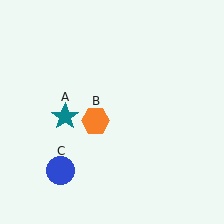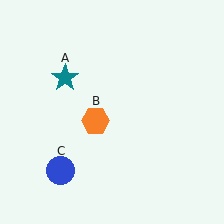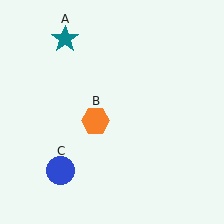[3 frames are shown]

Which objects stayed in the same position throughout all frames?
Orange hexagon (object B) and blue circle (object C) remained stationary.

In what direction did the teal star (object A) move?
The teal star (object A) moved up.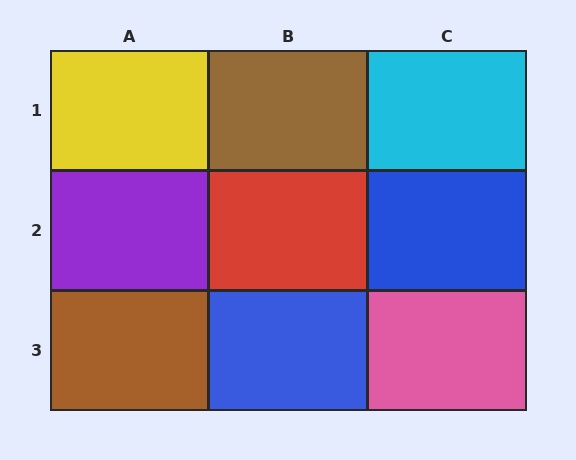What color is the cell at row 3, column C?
Pink.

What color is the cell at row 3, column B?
Blue.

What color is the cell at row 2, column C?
Blue.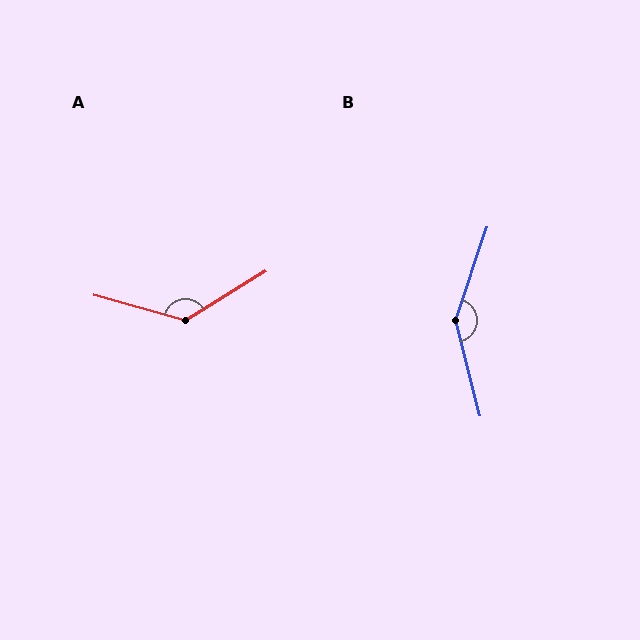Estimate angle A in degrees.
Approximately 133 degrees.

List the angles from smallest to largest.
A (133°), B (147°).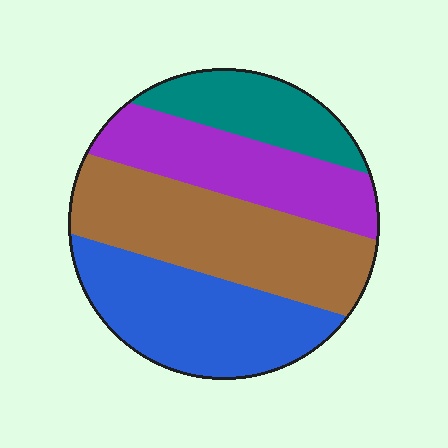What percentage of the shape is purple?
Purple covers roughly 25% of the shape.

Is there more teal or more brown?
Brown.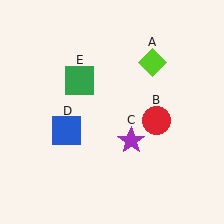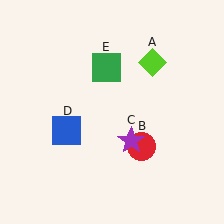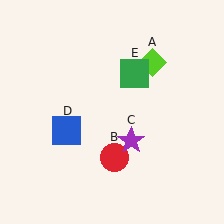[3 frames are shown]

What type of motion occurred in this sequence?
The red circle (object B), green square (object E) rotated clockwise around the center of the scene.